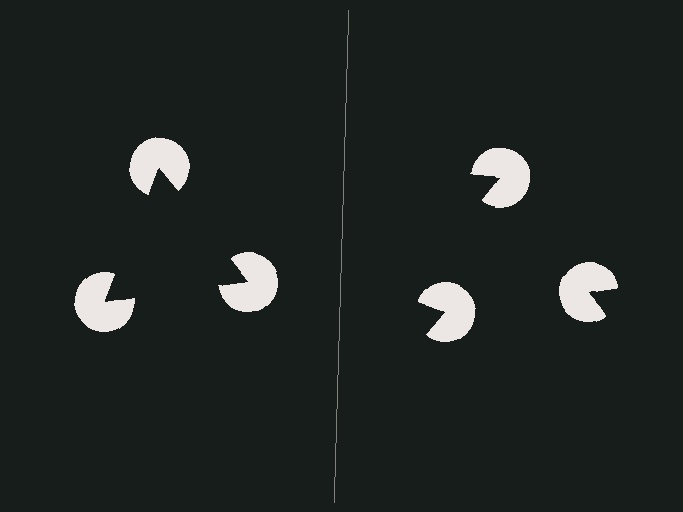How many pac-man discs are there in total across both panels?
6 — 3 on each side.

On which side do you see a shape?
An illusory triangle appears on the left side. On the right side the wedge cuts are rotated, so no coherent shape forms.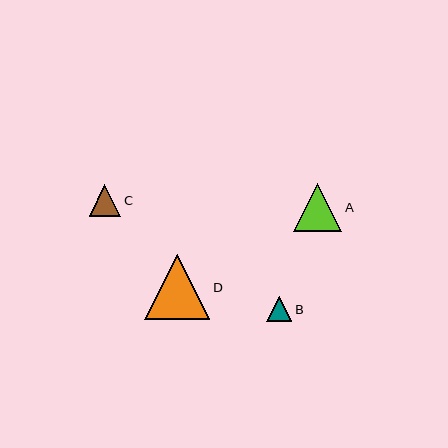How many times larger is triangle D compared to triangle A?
Triangle D is approximately 1.4 times the size of triangle A.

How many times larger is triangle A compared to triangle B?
Triangle A is approximately 1.9 times the size of triangle B.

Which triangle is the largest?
Triangle D is the largest with a size of approximately 65 pixels.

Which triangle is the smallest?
Triangle B is the smallest with a size of approximately 25 pixels.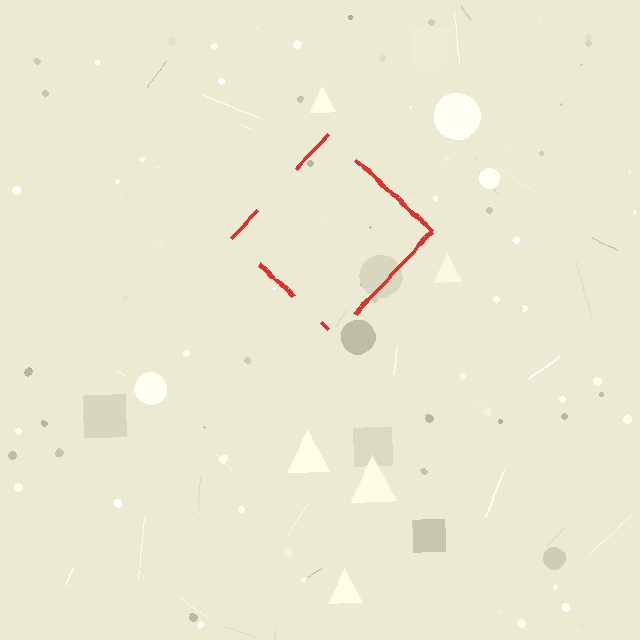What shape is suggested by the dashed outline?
The dashed outline suggests a diamond.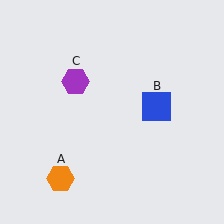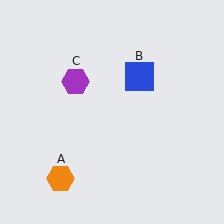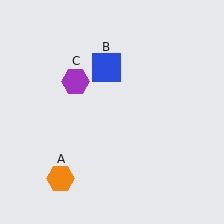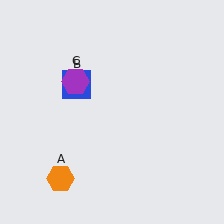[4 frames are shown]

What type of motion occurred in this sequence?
The blue square (object B) rotated counterclockwise around the center of the scene.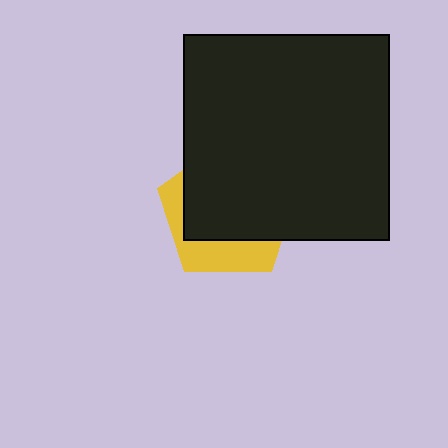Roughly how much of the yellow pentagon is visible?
A small part of it is visible (roughly 31%).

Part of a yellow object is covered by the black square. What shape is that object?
It is a pentagon.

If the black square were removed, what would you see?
You would see the complete yellow pentagon.